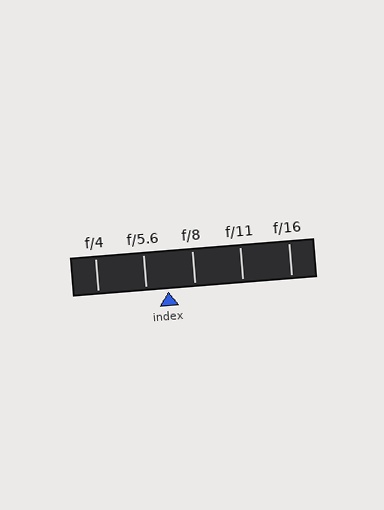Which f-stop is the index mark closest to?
The index mark is closest to f/5.6.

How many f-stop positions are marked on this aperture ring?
There are 5 f-stop positions marked.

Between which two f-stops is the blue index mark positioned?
The index mark is between f/5.6 and f/8.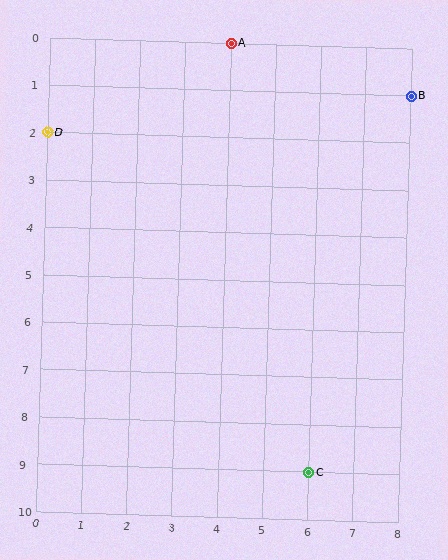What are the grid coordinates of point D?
Point D is at grid coordinates (0, 2).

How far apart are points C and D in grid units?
Points C and D are 6 columns and 7 rows apart (about 9.2 grid units diagonally).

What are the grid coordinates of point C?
Point C is at grid coordinates (6, 9).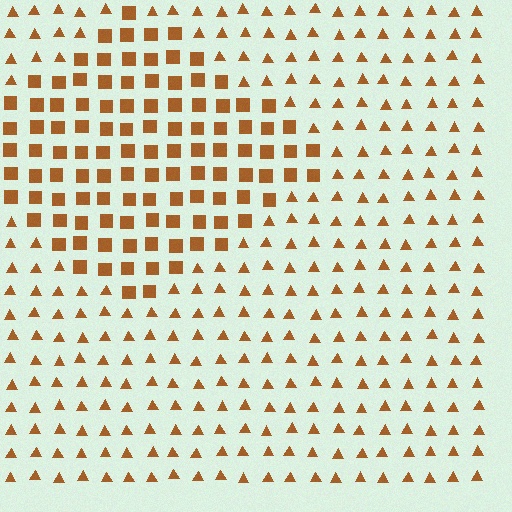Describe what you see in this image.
The image is filled with small brown elements arranged in a uniform grid. A diamond-shaped region contains squares, while the surrounding area contains triangles. The boundary is defined purely by the change in element shape.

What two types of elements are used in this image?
The image uses squares inside the diamond region and triangles outside it.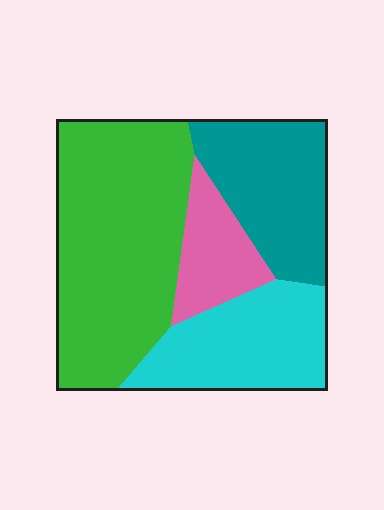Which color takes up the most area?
Green, at roughly 45%.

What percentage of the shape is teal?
Teal takes up less than a quarter of the shape.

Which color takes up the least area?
Pink, at roughly 10%.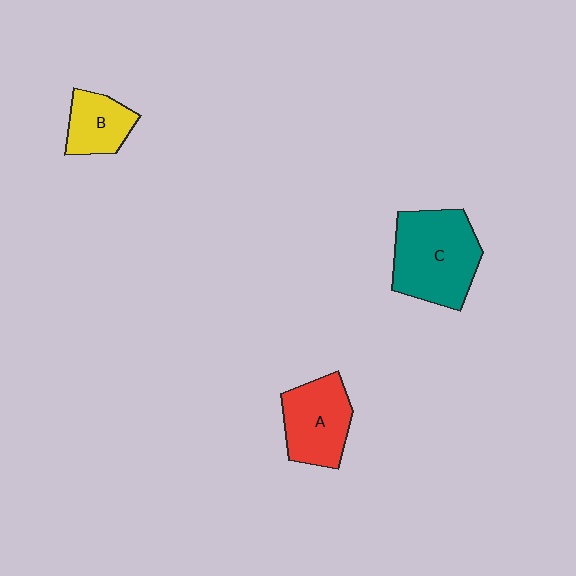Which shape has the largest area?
Shape C (teal).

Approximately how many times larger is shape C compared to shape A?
Approximately 1.4 times.